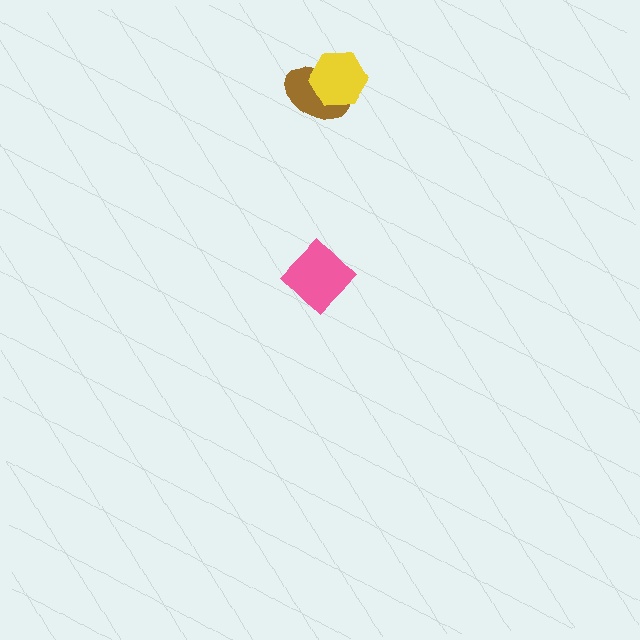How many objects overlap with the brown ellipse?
1 object overlaps with the brown ellipse.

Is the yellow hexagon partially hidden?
No, no other shape covers it.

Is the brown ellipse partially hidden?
Yes, it is partially covered by another shape.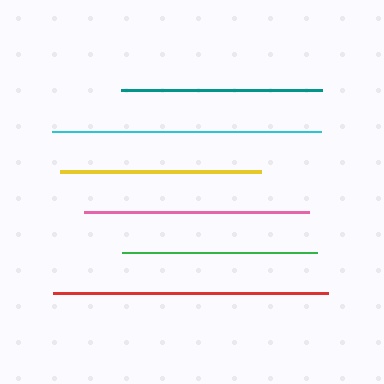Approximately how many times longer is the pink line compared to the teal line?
The pink line is approximately 1.1 times the length of the teal line.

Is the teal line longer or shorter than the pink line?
The pink line is longer than the teal line.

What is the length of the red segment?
The red segment is approximately 275 pixels long.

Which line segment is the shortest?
The green line is the shortest at approximately 195 pixels.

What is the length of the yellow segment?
The yellow segment is approximately 201 pixels long.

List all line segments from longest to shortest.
From longest to shortest: red, cyan, pink, teal, yellow, green.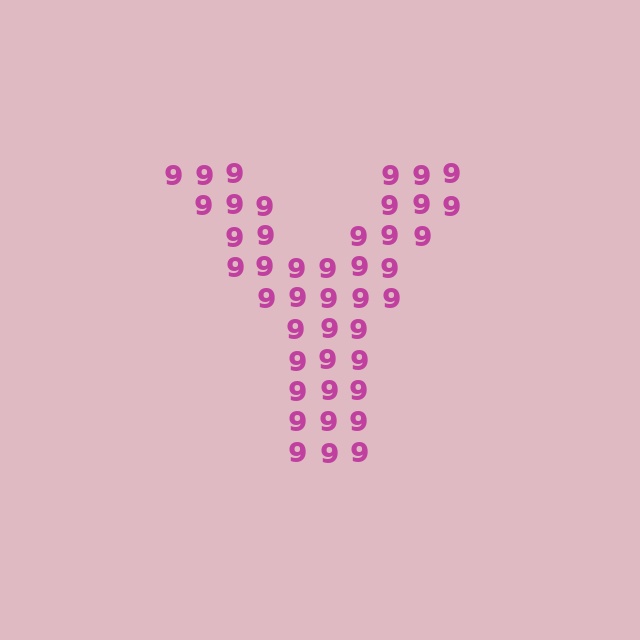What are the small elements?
The small elements are digit 9's.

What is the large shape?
The large shape is the letter Y.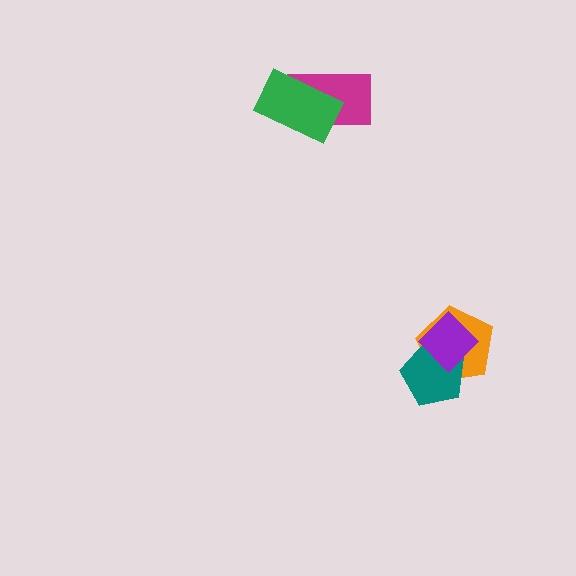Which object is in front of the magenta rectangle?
The green rectangle is in front of the magenta rectangle.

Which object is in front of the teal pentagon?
The purple diamond is in front of the teal pentagon.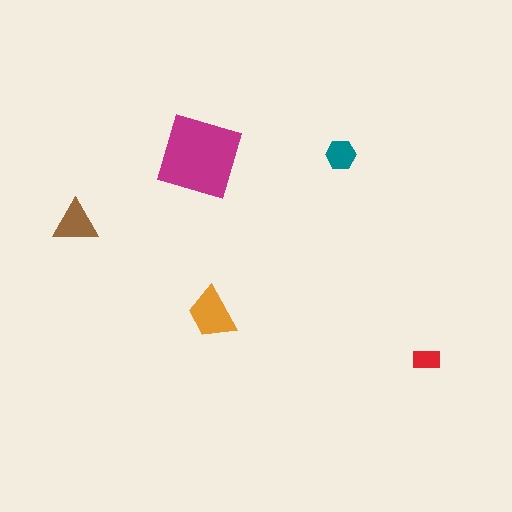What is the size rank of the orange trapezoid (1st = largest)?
2nd.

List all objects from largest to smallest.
The magenta square, the orange trapezoid, the brown triangle, the teal hexagon, the red rectangle.